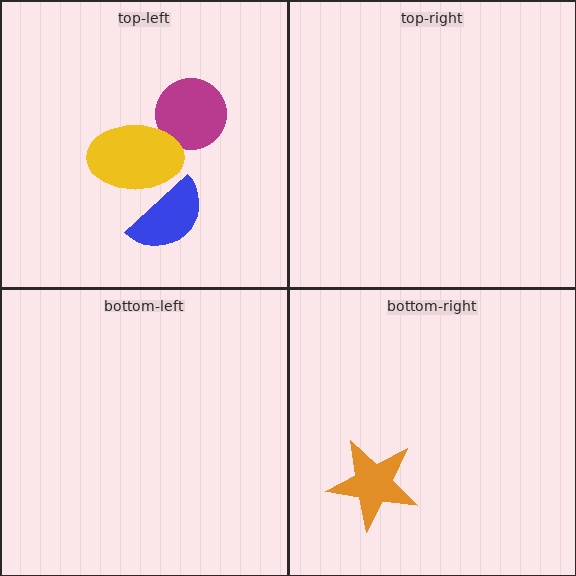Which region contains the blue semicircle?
The top-left region.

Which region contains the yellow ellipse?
The top-left region.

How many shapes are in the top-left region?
3.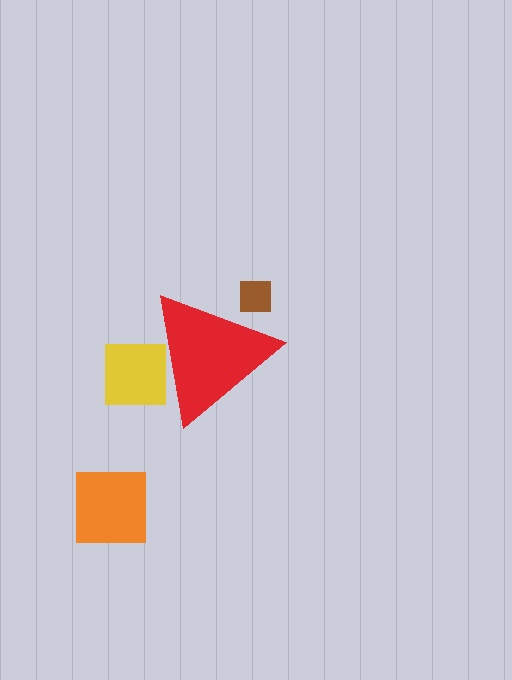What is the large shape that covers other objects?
A red triangle.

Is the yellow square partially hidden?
Yes, the yellow square is partially hidden behind the red triangle.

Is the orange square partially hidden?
No, the orange square is fully visible.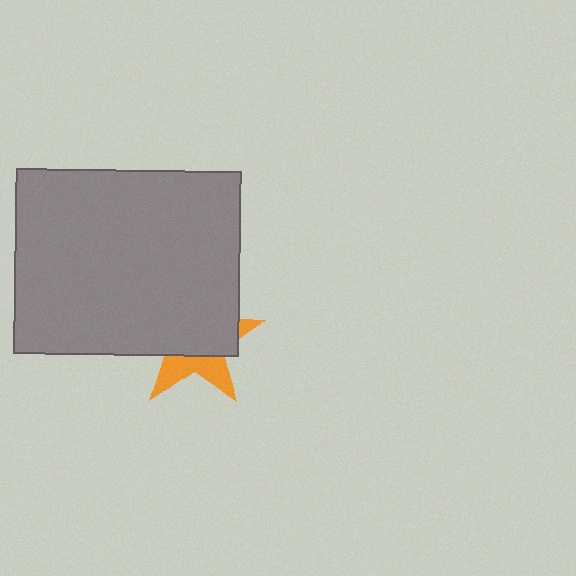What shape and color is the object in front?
The object in front is a gray rectangle.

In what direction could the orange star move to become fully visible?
The orange star could move down. That would shift it out from behind the gray rectangle entirely.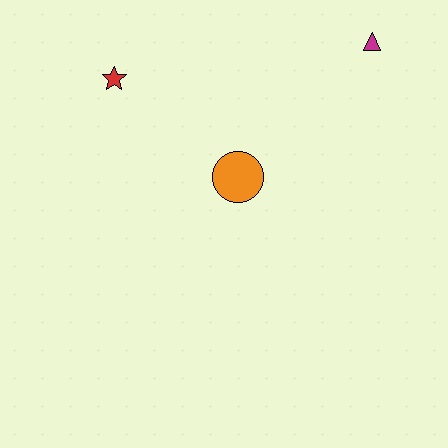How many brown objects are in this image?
There are no brown objects.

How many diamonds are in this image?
There are no diamonds.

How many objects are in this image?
There are 3 objects.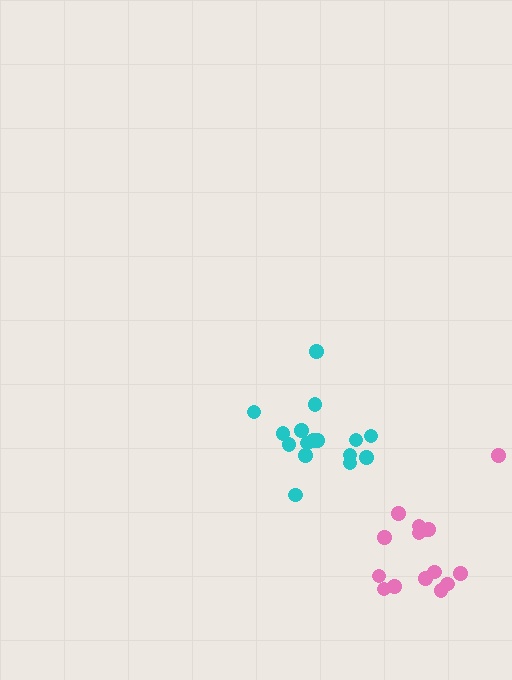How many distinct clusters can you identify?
There are 2 distinct clusters.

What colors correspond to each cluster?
The clusters are colored: cyan, pink.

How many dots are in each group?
Group 1: 16 dots, Group 2: 15 dots (31 total).